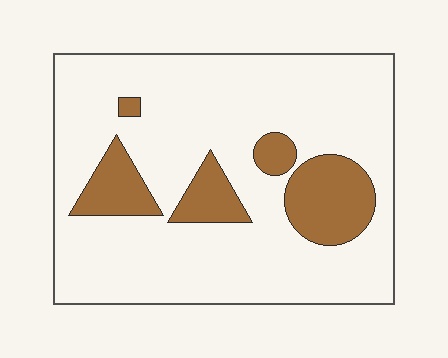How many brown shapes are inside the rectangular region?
5.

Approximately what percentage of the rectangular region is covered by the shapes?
Approximately 20%.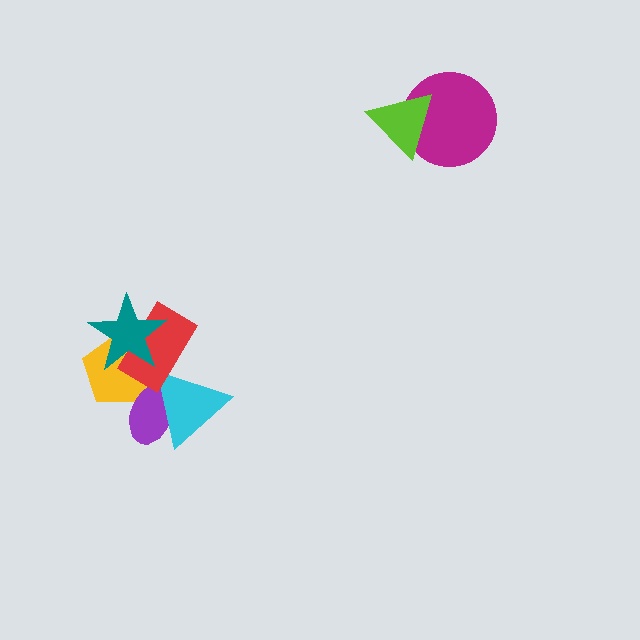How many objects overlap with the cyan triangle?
2 objects overlap with the cyan triangle.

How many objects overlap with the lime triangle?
1 object overlaps with the lime triangle.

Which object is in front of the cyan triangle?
The red rectangle is in front of the cyan triangle.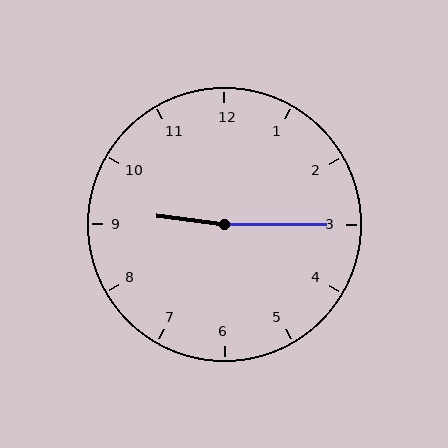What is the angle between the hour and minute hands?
Approximately 172 degrees.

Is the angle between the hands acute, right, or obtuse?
It is obtuse.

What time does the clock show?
9:15.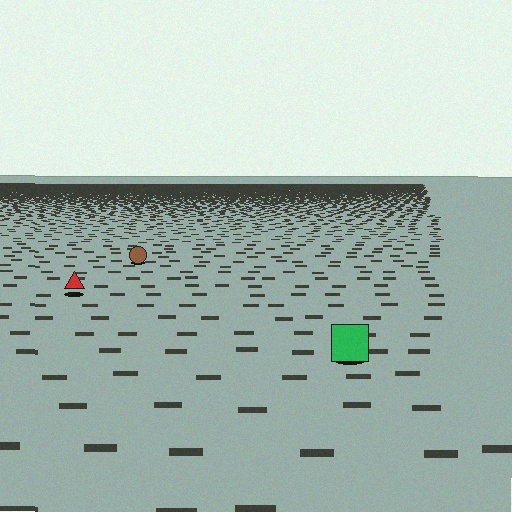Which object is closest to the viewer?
The green square is closest. The texture marks near it are larger and more spread out.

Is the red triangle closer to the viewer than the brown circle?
Yes. The red triangle is closer — you can tell from the texture gradient: the ground texture is coarser near it.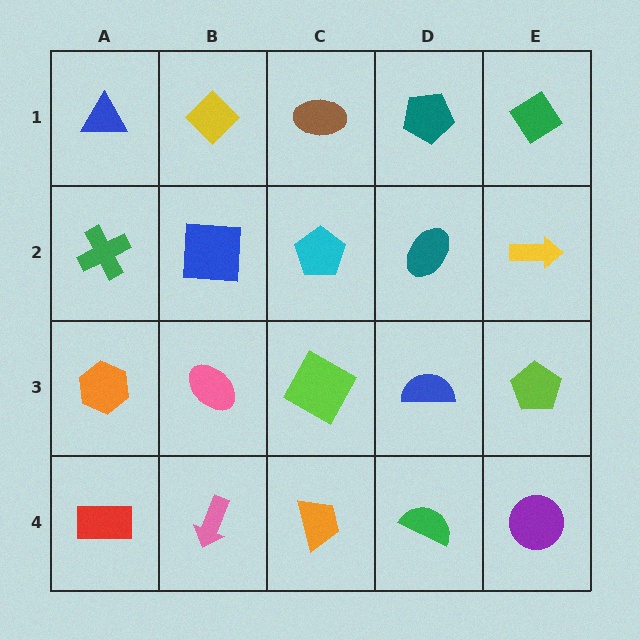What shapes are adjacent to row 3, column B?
A blue square (row 2, column B), a pink arrow (row 4, column B), an orange hexagon (row 3, column A), a lime square (row 3, column C).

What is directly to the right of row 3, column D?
A lime pentagon.